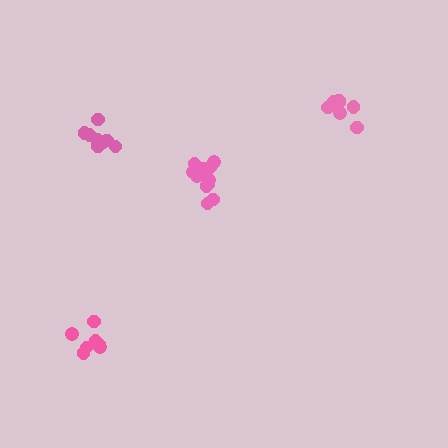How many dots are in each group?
Group 1: 11 dots, Group 2: 7 dots, Group 3: 7 dots, Group 4: 9 dots (34 total).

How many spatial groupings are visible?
There are 4 spatial groupings.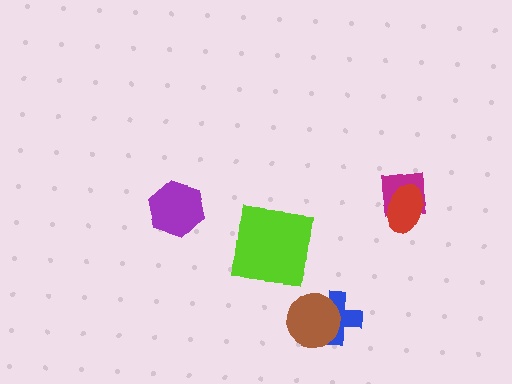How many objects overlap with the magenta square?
1 object overlaps with the magenta square.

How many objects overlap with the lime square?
0 objects overlap with the lime square.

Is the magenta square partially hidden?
Yes, it is partially covered by another shape.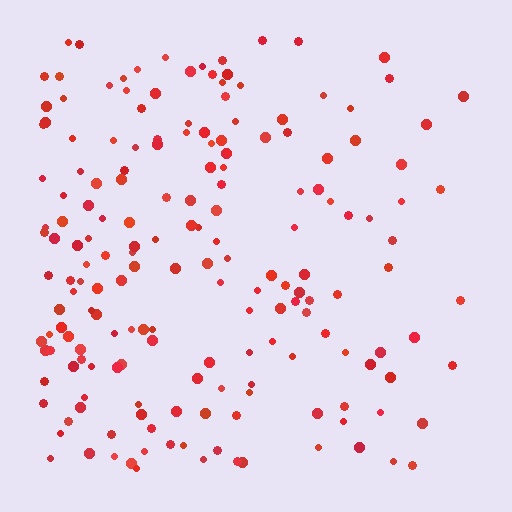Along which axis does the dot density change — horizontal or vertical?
Horizontal.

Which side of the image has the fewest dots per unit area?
The right.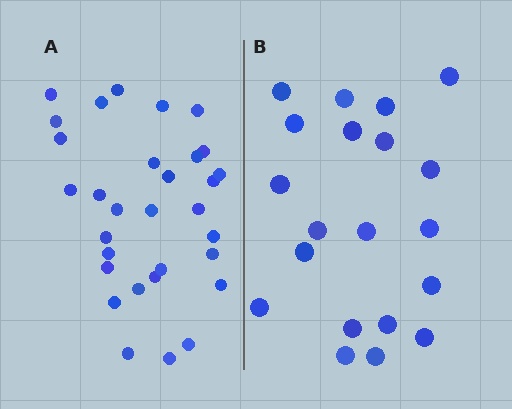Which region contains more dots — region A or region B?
Region A (the left region) has more dots.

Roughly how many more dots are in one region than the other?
Region A has roughly 12 or so more dots than region B.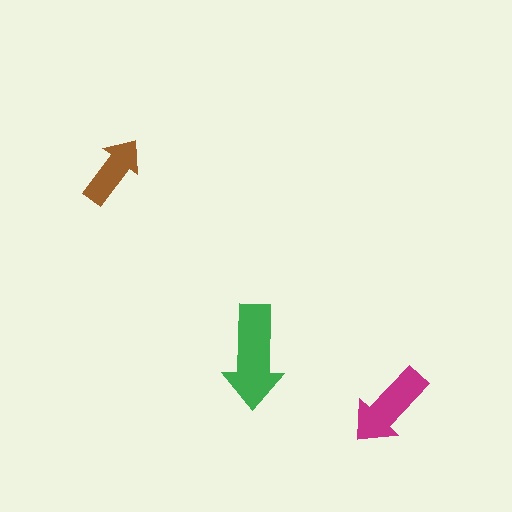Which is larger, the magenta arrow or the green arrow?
The green one.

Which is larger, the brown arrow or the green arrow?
The green one.